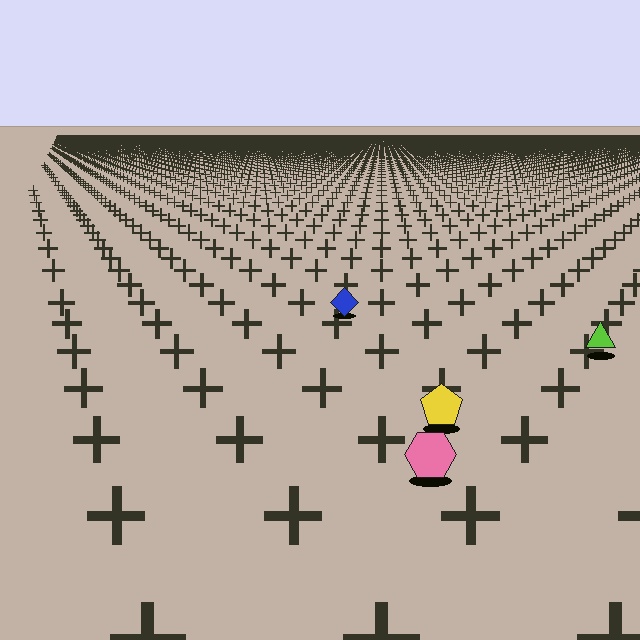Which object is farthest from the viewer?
The blue diamond is farthest from the viewer. It appears smaller and the ground texture around it is denser.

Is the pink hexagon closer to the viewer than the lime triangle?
Yes. The pink hexagon is closer — you can tell from the texture gradient: the ground texture is coarser near it.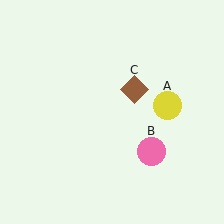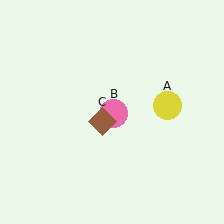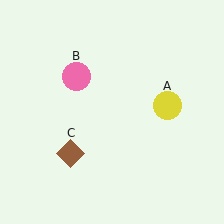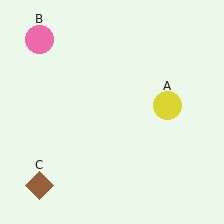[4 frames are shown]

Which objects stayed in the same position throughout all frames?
Yellow circle (object A) remained stationary.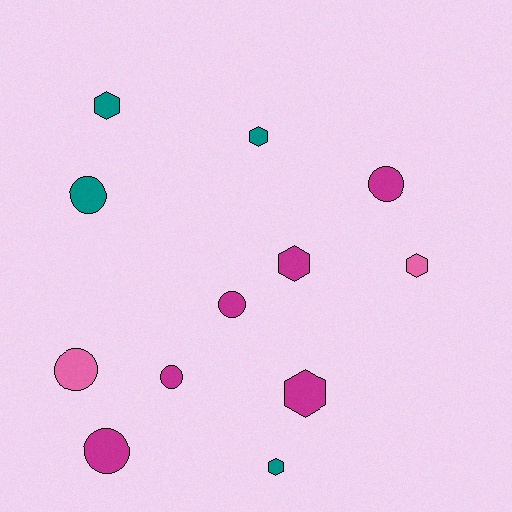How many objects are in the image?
There are 12 objects.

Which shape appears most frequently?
Circle, with 6 objects.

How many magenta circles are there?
There are 4 magenta circles.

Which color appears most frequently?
Magenta, with 6 objects.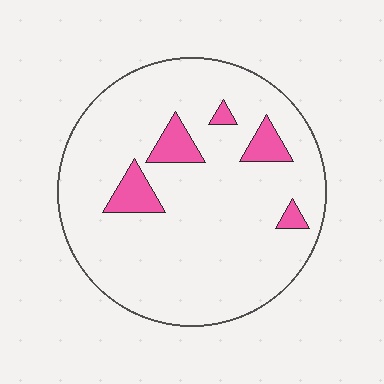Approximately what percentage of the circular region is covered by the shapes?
Approximately 10%.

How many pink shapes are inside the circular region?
5.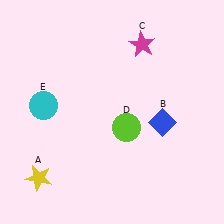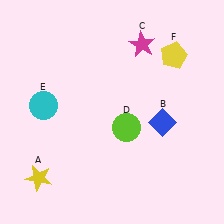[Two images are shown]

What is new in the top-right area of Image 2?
A yellow pentagon (F) was added in the top-right area of Image 2.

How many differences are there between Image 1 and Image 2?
There is 1 difference between the two images.